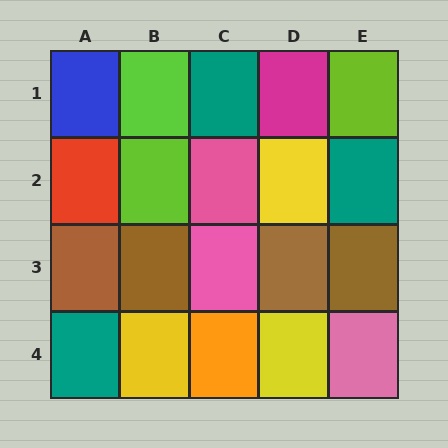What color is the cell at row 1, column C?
Teal.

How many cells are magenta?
1 cell is magenta.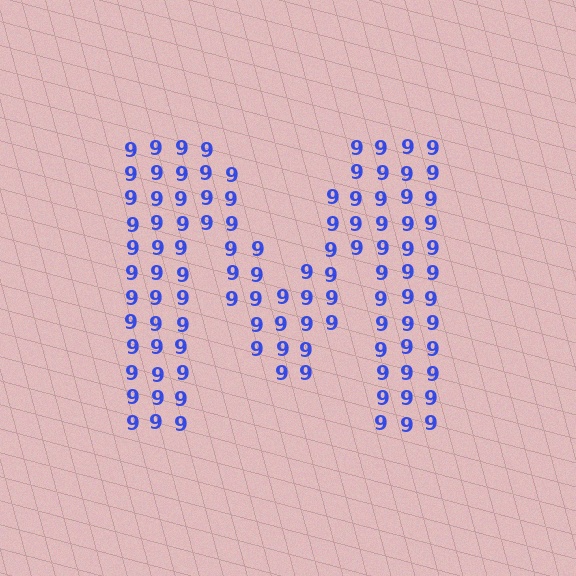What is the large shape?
The large shape is the letter M.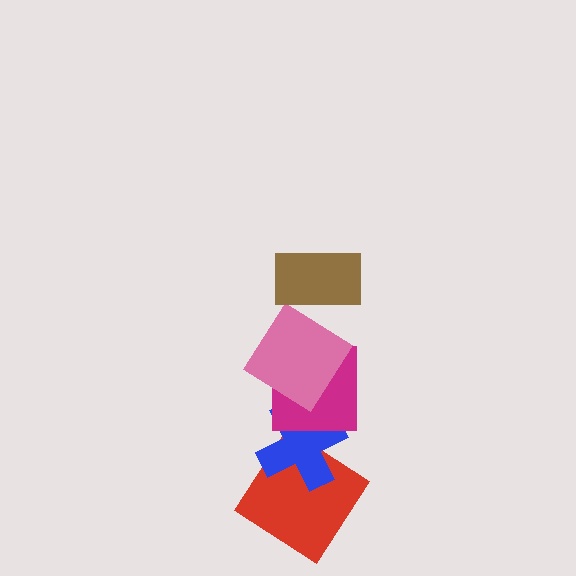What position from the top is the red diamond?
The red diamond is 5th from the top.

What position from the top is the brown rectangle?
The brown rectangle is 1st from the top.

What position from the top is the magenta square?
The magenta square is 3rd from the top.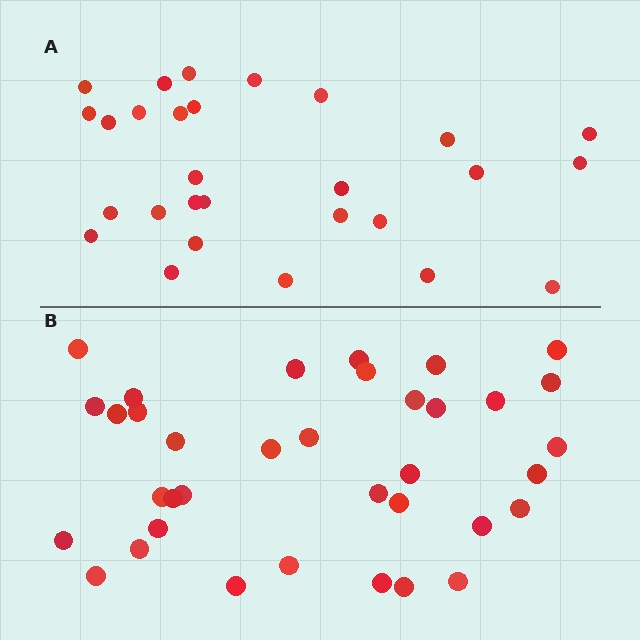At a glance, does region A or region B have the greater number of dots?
Region B (the bottom region) has more dots.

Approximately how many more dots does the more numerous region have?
Region B has roughly 8 or so more dots than region A.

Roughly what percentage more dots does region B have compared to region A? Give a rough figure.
About 30% more.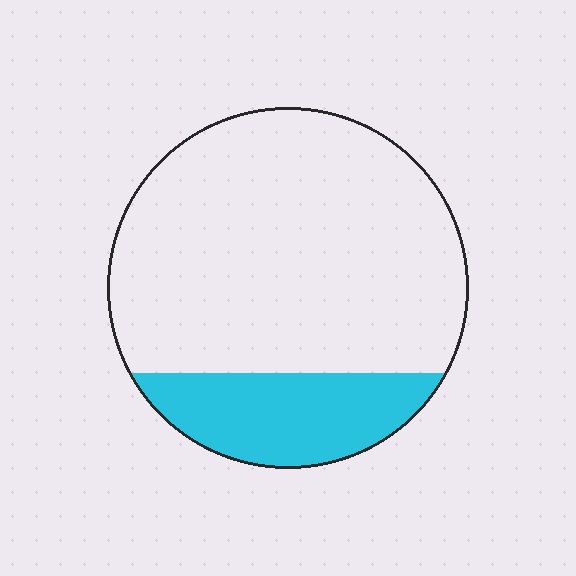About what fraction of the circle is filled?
About one fifth (1/5).